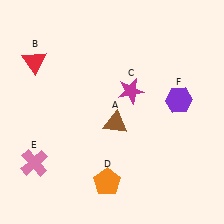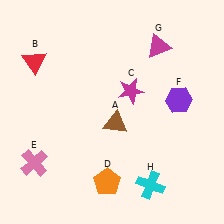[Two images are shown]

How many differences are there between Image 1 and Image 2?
There are 2 differences between the two images.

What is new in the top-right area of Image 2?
A magenta triangle (G) was added in the top-right area of Image 2.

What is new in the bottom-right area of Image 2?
A cyan cross (H) was added in the bottom-right area of Image 2.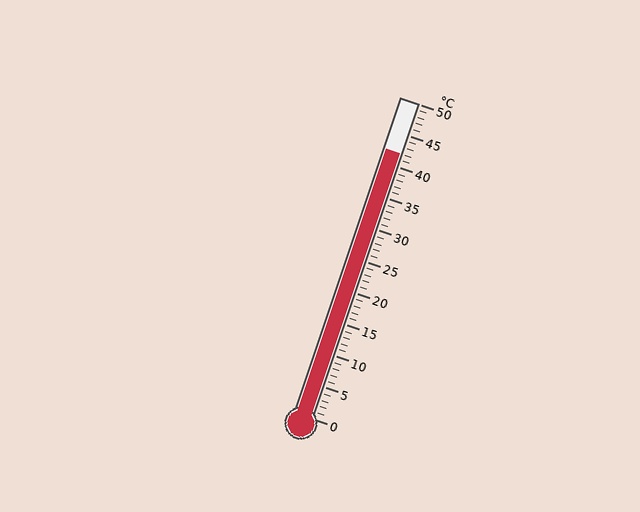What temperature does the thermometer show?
The thermometer shows approximately 42°C.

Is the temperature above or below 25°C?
The temperature is above 25°C.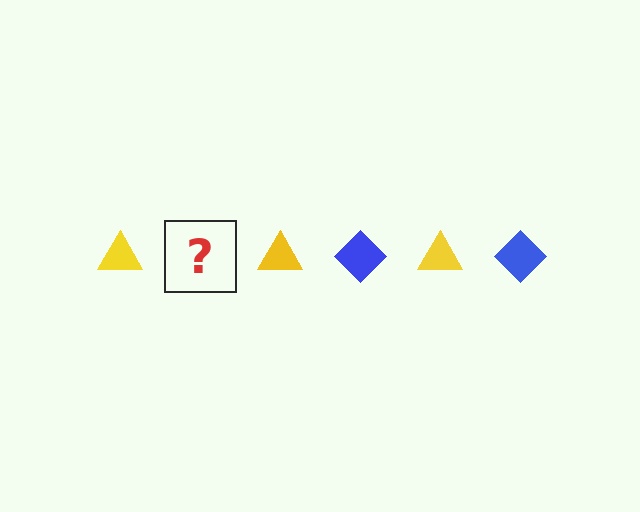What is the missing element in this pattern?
The missing element is a blue diamond.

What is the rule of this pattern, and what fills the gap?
The rule is that the pattern alternates between yellow triangle and blue diamond. The gap should be filled with a blue diamond.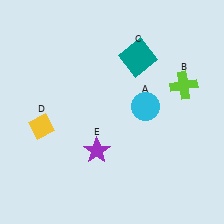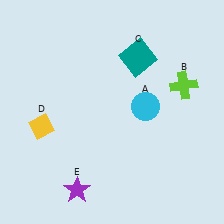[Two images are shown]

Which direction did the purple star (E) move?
The purple star (E) moved down.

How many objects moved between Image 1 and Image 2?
1 object moved between the two images.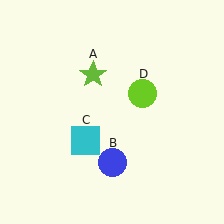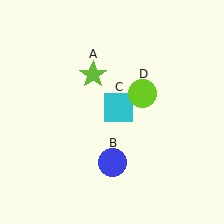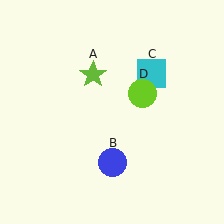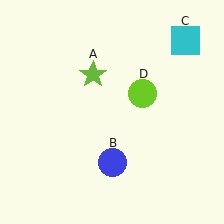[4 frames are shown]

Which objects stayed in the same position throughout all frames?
Lime star (object A) and blue circle (object B) and lime circle (object D) remained stationary.